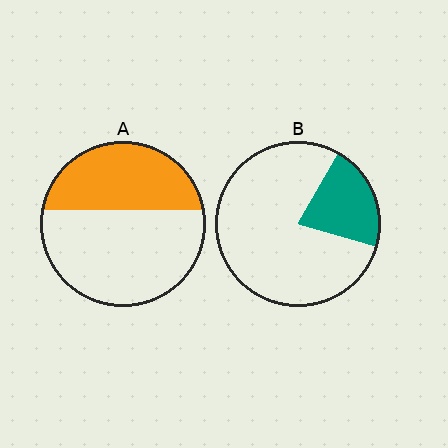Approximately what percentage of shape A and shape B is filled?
A is approximately 40% and B is approximately 20%.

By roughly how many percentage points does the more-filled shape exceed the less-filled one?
By roughly 20 percentage points (A over B).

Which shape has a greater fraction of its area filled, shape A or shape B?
Shape A.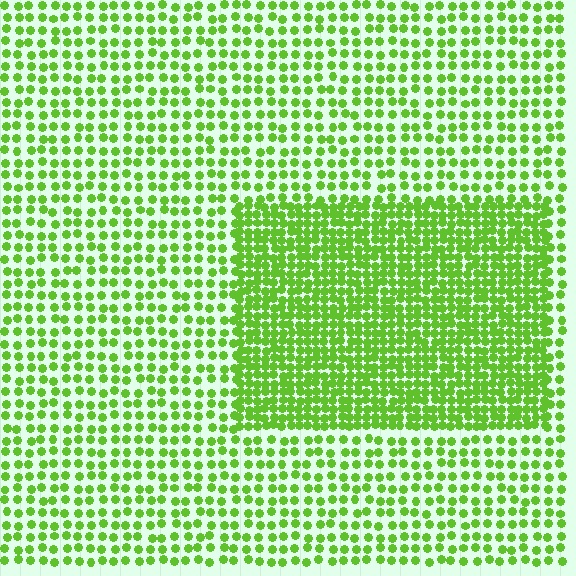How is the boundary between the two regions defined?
The boundary is defined by a change in element density (approximately 2.0x ratio). All elements are the same color, size, and shape.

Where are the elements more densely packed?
The elements are more densely packed inside the rectangle boundary.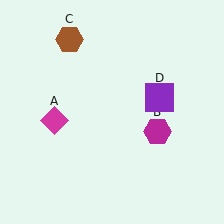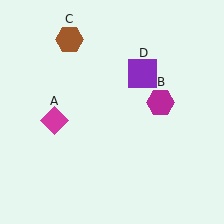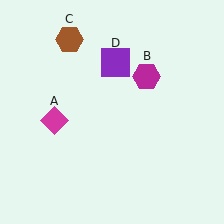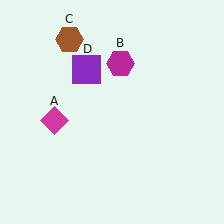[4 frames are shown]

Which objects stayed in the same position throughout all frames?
Magenta diamond (object A) and brown hexagon (object C) remained stationary.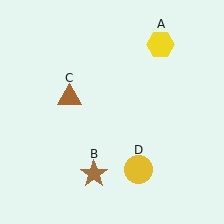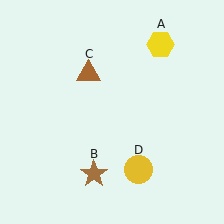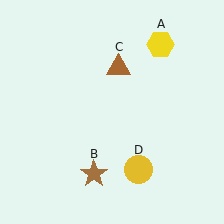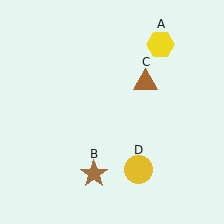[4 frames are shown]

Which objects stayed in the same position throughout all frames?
Yellow hexagon (object A) and brown star (object B) and yellow circle (object D) remained stationary.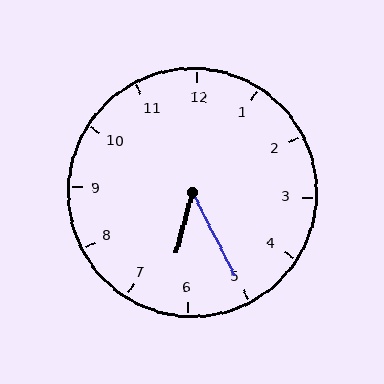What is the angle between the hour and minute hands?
Approximately 42 degrees.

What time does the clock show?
6:25.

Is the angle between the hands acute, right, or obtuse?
It is acute.